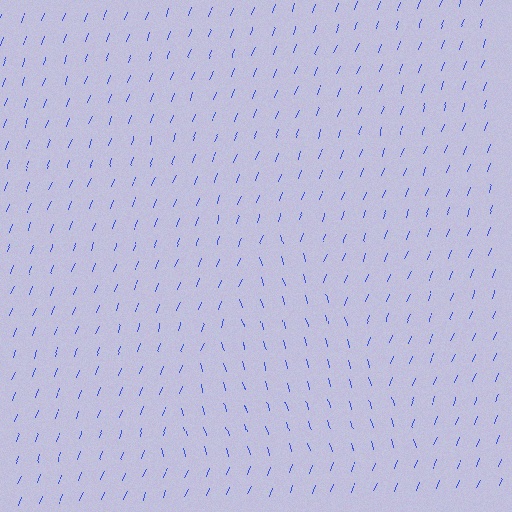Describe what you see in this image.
The image is filled with small blue line segments. A triangle region in the image has lines oriented differently from the surrounding lines, creating a visible texture boundary.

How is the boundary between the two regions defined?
The boundary is defined purely by a change in line orientation (approximately 37 degrees difference). All lines are the same color and thickness.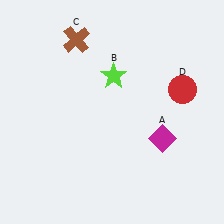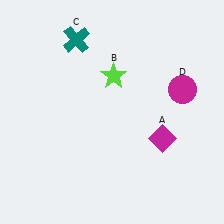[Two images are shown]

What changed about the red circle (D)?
In Image 1, D is red. In Image 2, it changed to magenta.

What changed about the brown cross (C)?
In Image 1, C is brown. In Image 2, it changed to teal.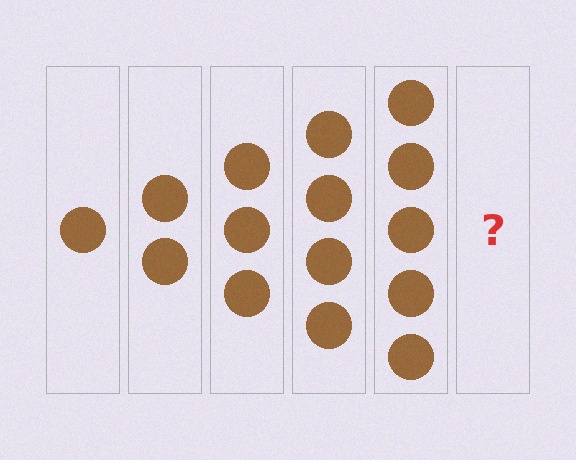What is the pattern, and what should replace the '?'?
The pattern is that each step adds one more circle. The '?' should be 6 circles.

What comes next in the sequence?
The next element should be 6 circles.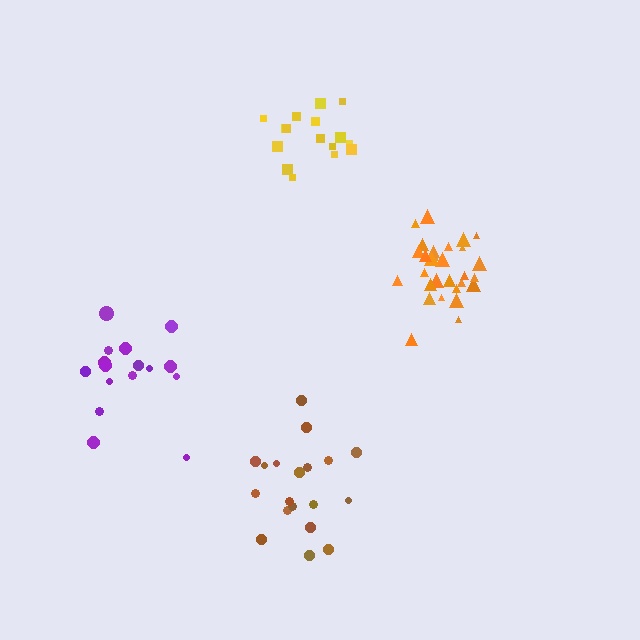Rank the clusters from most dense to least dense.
orange, yellow, purple, brown.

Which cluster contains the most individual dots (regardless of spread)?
Orange (31).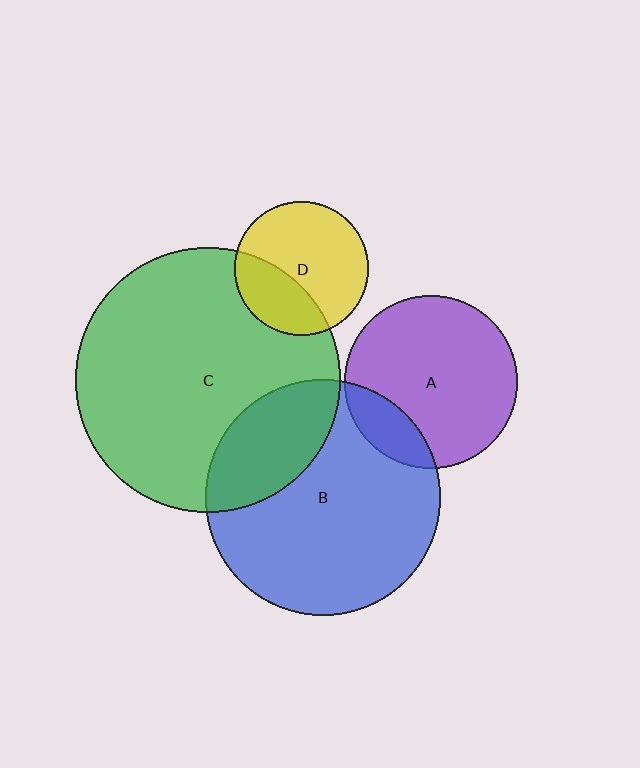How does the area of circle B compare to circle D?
Approximately 3.1 times.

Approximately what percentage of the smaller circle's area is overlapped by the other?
Approximately 25%.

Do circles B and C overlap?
Yes.